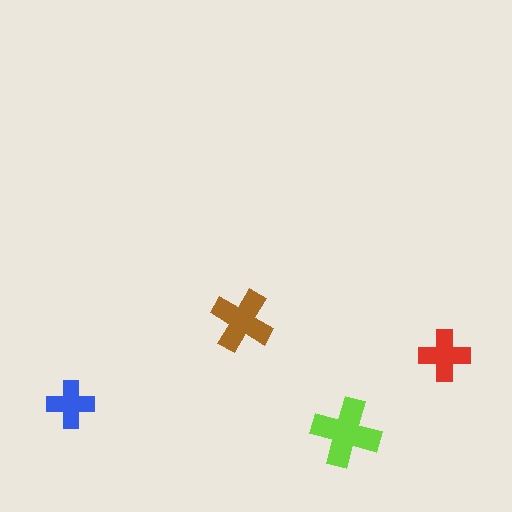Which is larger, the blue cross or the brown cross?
The brown one.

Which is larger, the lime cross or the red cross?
The lime one.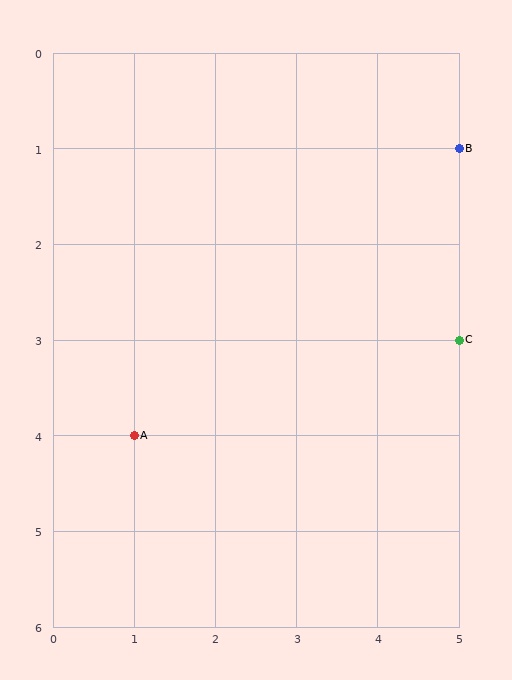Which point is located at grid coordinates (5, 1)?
Point B is at (5, 1).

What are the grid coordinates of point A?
Point A is at grid coordinates (1, 4).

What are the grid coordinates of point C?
Point C is at grid coordinates (5, 3).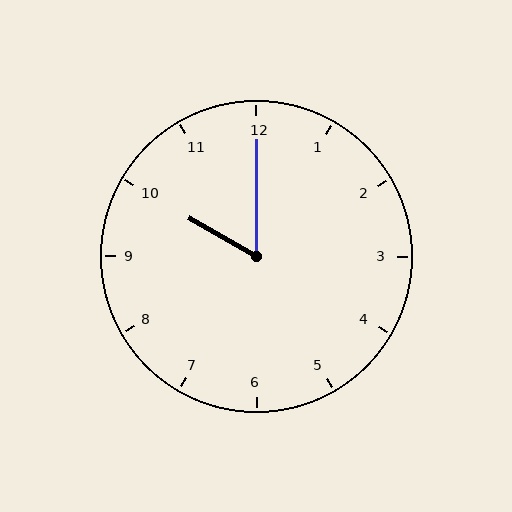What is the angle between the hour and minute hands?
Approximately 60 degrees.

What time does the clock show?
10:00.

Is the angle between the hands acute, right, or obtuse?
It is acute.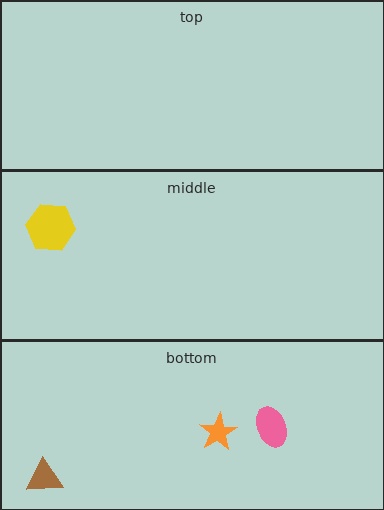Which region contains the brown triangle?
The bottom region.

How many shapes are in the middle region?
1.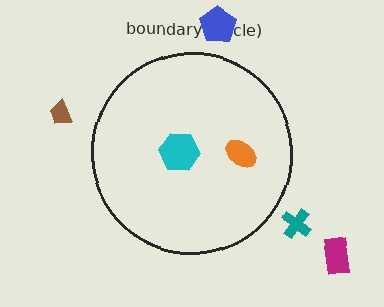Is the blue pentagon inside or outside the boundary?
Outside.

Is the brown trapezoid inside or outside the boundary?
Outside.